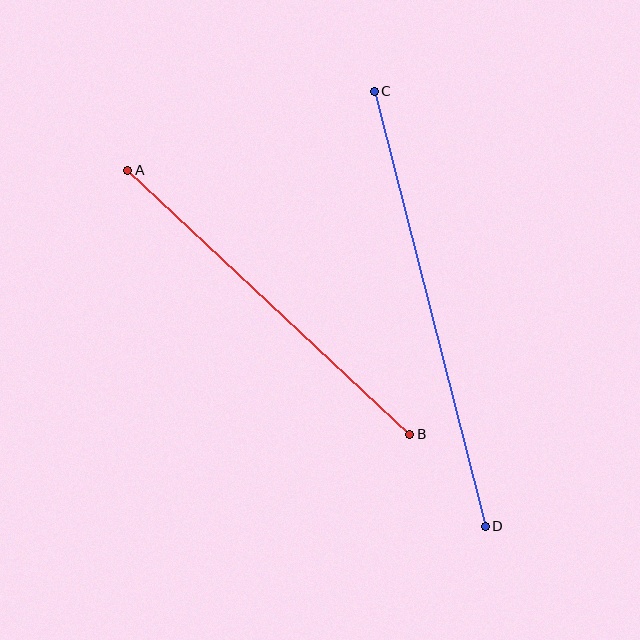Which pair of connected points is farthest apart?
Points C and D are farthest apart.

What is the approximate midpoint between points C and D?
The midpoint is at approximately (430, 309) pixels.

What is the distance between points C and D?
The distance is approximately 449 pixels.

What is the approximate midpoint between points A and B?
The midpoint is at approximately (269, 302) pixels.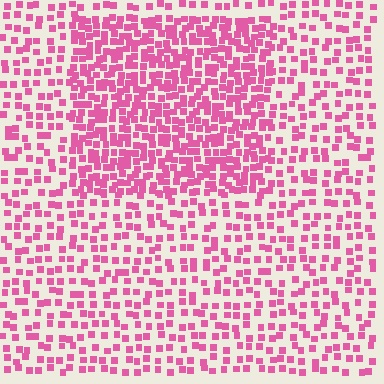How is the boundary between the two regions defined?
The boundary is defined by a change in element density (approximately 2.0x ratio). All elements are the same color, size, and shape.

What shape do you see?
I see a rectangle.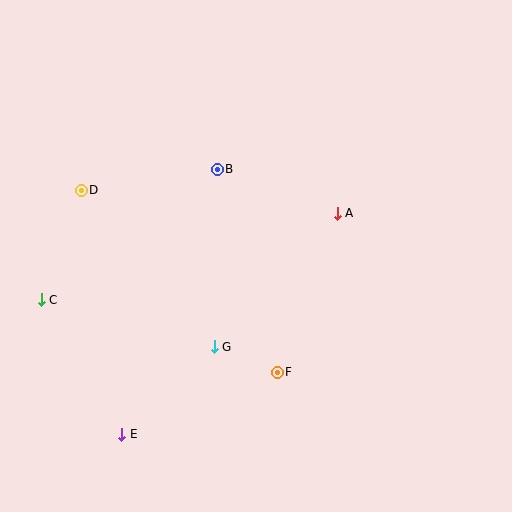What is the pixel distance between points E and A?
The distance between E and A is 309 pixels.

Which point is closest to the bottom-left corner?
Point E is closest to the bottom-left corner.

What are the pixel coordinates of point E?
Point E is at (122, 434).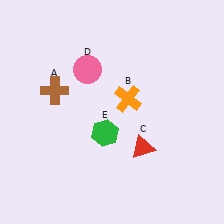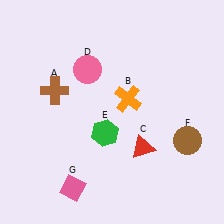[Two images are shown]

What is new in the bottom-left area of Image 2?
A pink diamond (G) was added in the bottom-left area of Image 2.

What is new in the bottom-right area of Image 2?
A brown circle (F) was added in the bottom-right area of Image 2.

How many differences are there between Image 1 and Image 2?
There are 2 differences between the two images.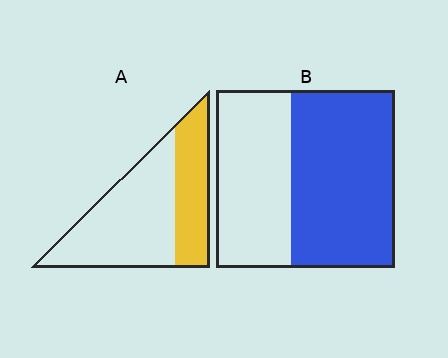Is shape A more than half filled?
No.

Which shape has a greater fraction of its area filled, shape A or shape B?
Shape B.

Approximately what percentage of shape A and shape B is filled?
A is approximately 35% and B is approximately 60%.